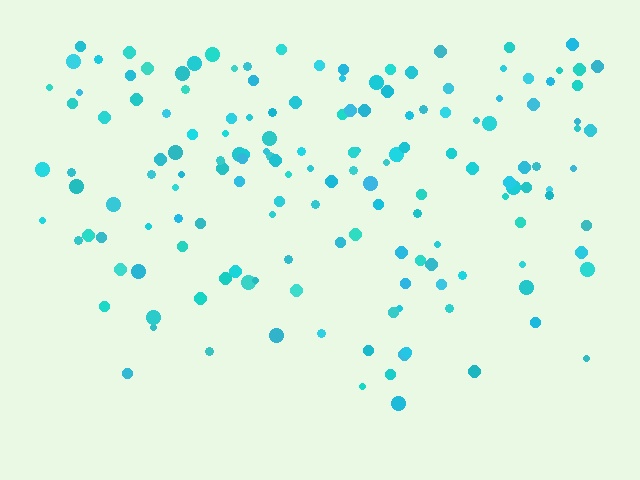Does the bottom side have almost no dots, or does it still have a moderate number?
Still a moderate number, just noticeably fewer than the top.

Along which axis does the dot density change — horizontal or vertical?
Vertical.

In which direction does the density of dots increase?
From bottom to top, with the top side densest.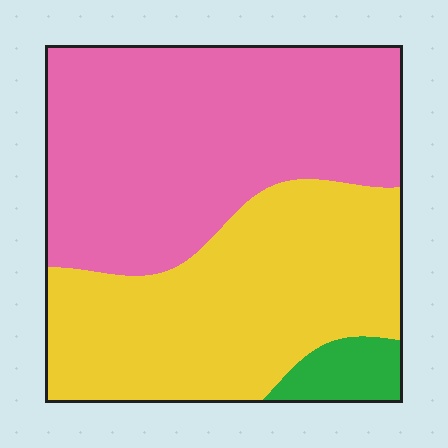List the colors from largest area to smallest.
From largest to smallest: pink, yellow, green.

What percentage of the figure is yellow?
Yellow covers 44% of the figure.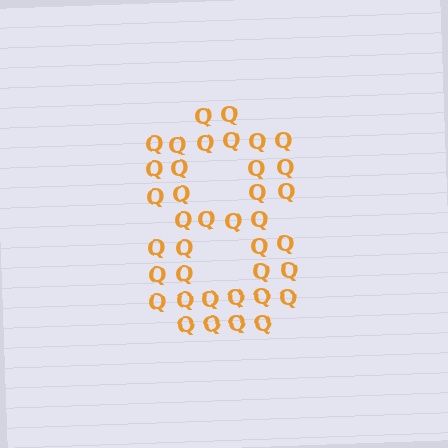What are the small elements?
The small elements are letter Q's.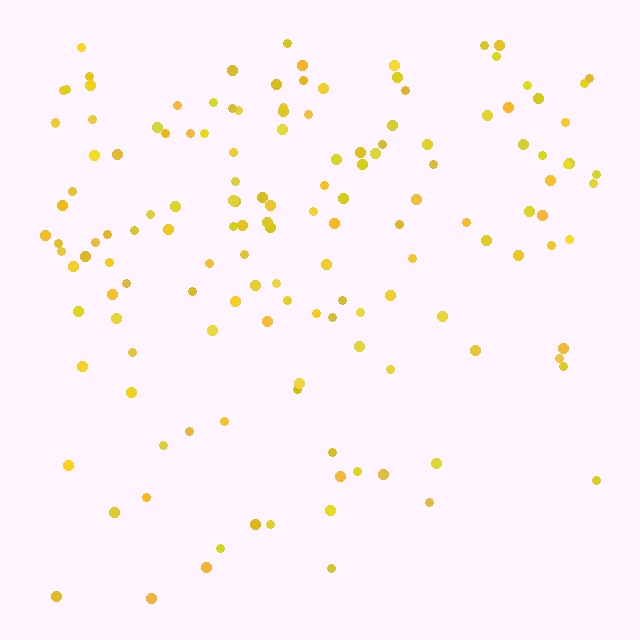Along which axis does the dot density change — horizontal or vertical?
Vertical.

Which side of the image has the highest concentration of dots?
The top.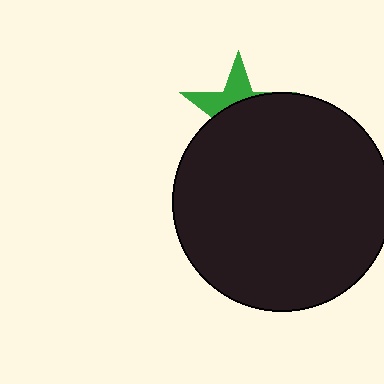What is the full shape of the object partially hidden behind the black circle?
The partially hidden object is a green star.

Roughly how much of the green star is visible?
A small part of it is visible (roughly 36%).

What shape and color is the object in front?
The object in front is a black circle.